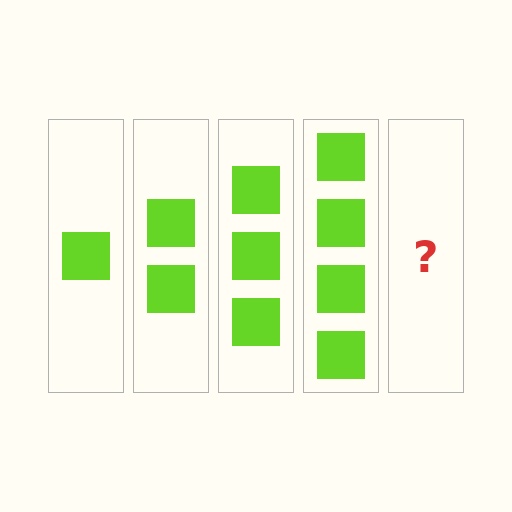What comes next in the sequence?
The next element should be 5 squares.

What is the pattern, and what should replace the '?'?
The pattern is that each step adds one more square. The '?' should be 5 squares.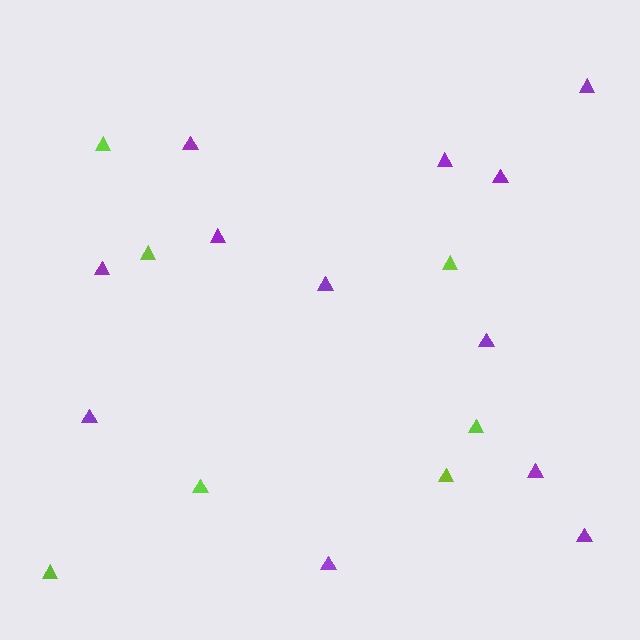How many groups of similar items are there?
There are 2 groups: one group of purple triangles (12) and one group of lime triangles (7).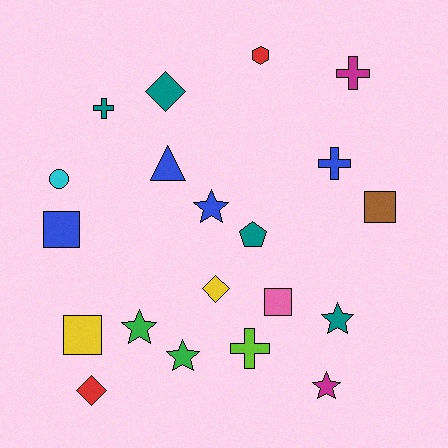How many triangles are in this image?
There is 1 triangle.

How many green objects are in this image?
There are 2 green objects.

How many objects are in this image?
There are 20 objects.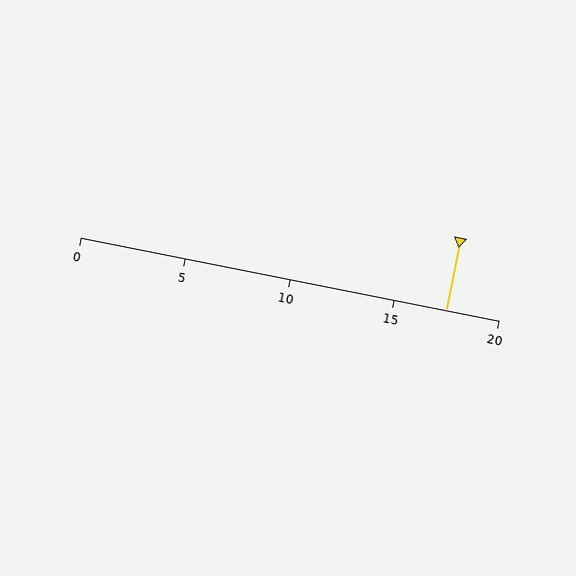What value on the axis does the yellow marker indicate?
The marker indicates approximately 17.5.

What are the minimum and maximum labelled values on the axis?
The axis runs from 0 to 20.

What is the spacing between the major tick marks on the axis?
The major ticks are spaced 5 apart.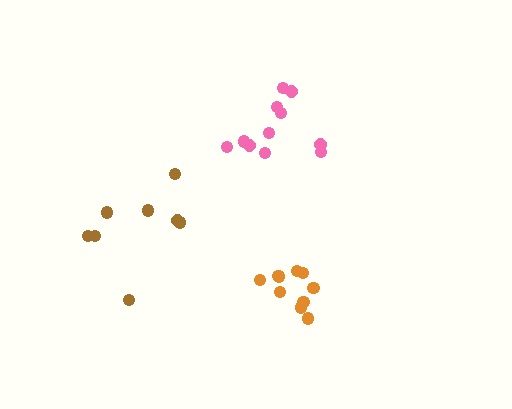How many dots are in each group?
Group 1: 8 dots, Group 2: 11 dots, Group 3: 10 dots (29 total).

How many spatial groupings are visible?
There are 3 spatial groupings.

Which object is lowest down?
The orange cluster is bottommost.